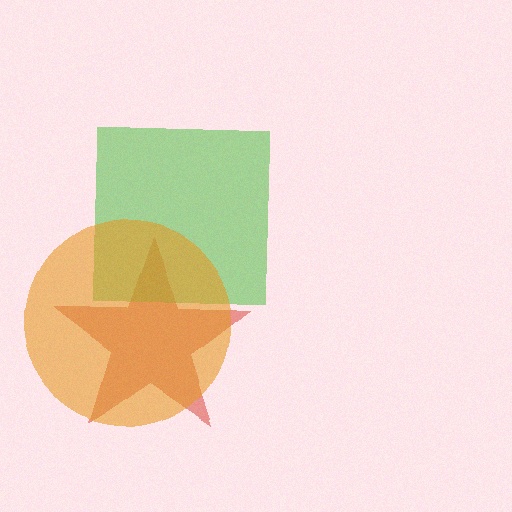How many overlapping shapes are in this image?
There are 3 overlapping shapes in the image.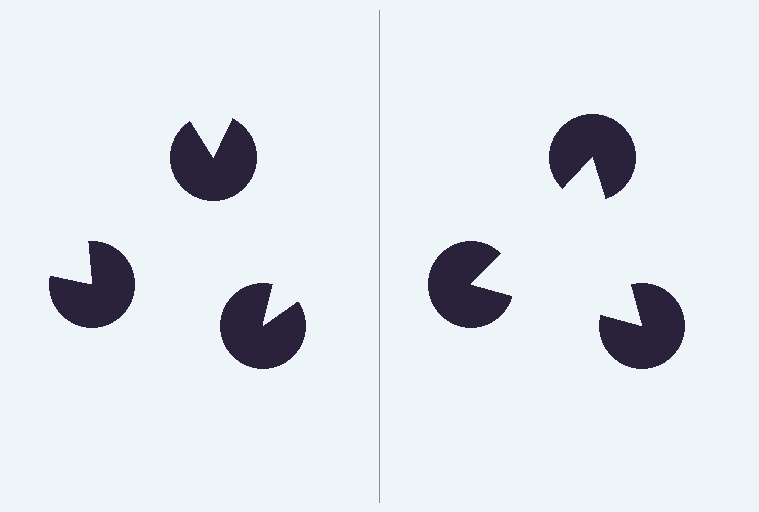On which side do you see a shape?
An illusory triangle appears on the right side. On the left side the wedge cuts are rotated, so no coherent shape forms.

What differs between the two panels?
The pac-man discs are positioned identically on both sides; only the wedge orientations differ. On the right they align to a triangle; on the left they are misaligned.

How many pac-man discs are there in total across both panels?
6 — 3 on each side.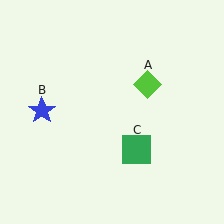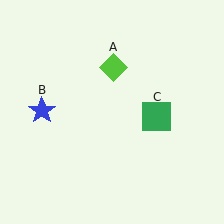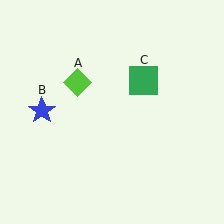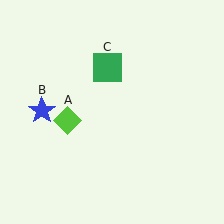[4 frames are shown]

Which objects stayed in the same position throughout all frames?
Blue star (object B) remained stationary.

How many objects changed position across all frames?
2 objects changed position: lime diamond (object A), green square (object C).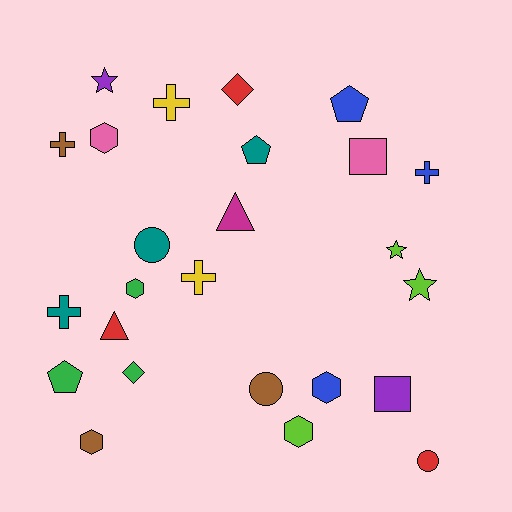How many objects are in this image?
There are 25 objects.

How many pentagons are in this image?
There are 3 pentagons.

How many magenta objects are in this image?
There is 1 magenta object.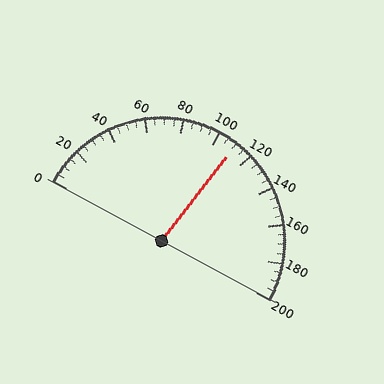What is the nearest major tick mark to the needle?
The nearest major tick mark is 120.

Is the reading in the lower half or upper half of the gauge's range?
The reading is in the upper half of the range (0 to 200).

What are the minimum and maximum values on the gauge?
The gauge ranges from 0 to 200.